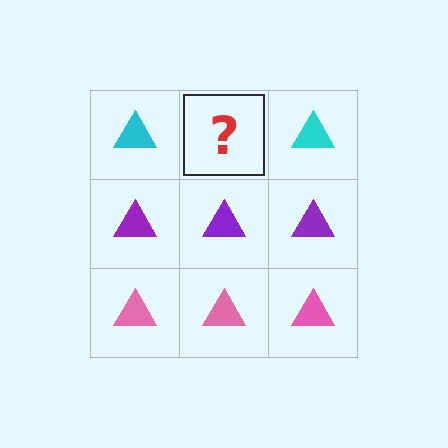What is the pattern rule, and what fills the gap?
The rule is that each row has a consistent color. The gap should be filled with a cyan triangle.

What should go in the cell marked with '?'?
The missing cell should contain a cyan triangle.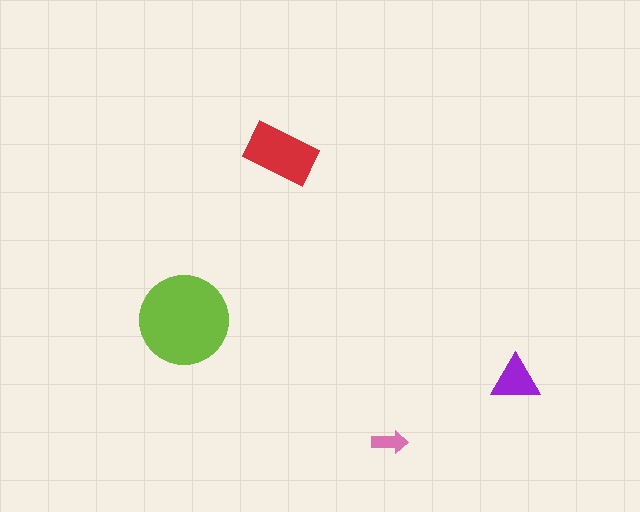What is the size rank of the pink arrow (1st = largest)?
4th.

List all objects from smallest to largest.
The pink arrow, the purple triangle, the red rectangle, the lime circle.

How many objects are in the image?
There are 4 objects in the image.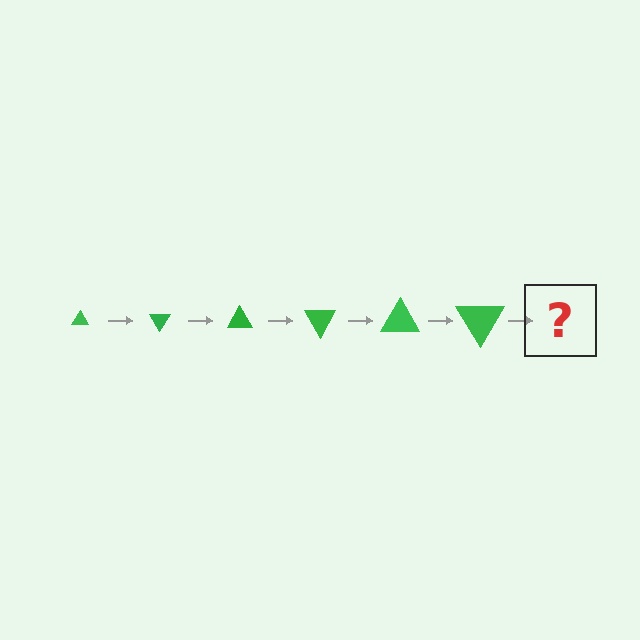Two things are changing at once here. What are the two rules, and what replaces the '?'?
The two rules are that the triangle grows larger each step and it rotates 60 degrees each step. The '?' should be a triangle, larger than the previous one and rotated 360 degrees from the start.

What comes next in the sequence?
The next element should be a triangle, larger than the previous one and rotated 360 degrees from the start.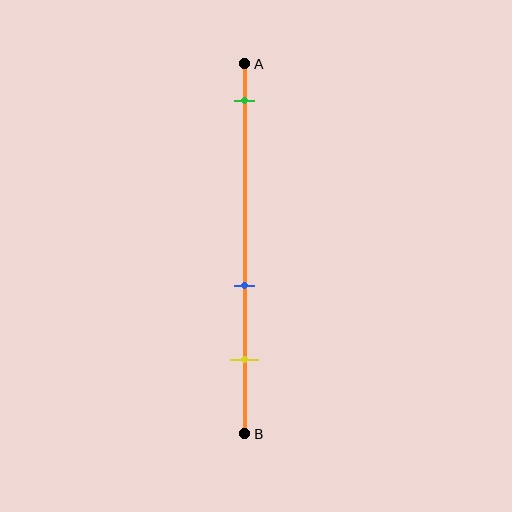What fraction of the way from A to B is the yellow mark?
The yellow mark is approximately 80% (0.8) of the way from A to B.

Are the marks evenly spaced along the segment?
No, the marks are not evenly spaced.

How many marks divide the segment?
There are 3 marks dividing the segment.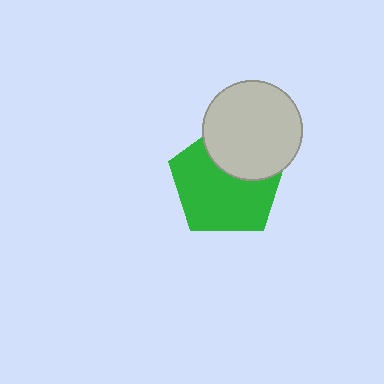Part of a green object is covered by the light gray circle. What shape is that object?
It is a pentagon.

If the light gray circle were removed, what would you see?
You would see the complete green pentagon.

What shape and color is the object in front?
The object in front is a light gray circle.